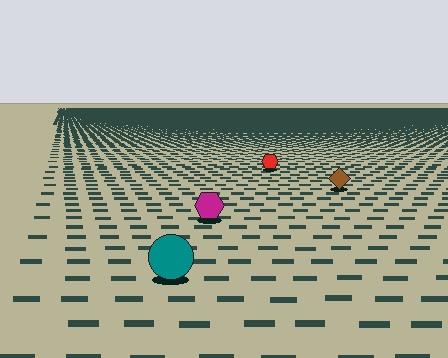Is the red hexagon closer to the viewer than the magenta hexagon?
No. The magenta hexagon is closer — you can tell from the texture gradient: the ground texture is coarser near it.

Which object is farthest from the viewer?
The red hexagon is farthest from the viewer. It appears smaller and the ground texture around it is denser.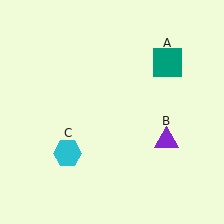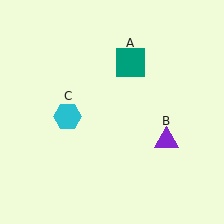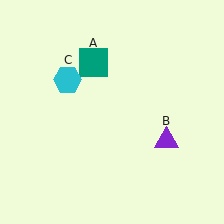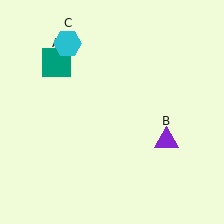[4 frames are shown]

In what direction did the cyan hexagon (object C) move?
The cyan hexagon (object C) moved up.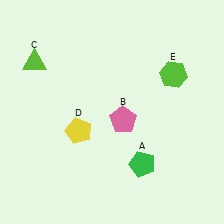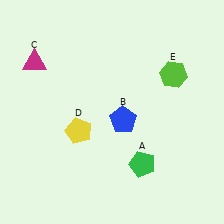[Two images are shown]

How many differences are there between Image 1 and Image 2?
There are 2 differences between the two images.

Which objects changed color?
B changed from pink to blue. C changed from lime to magenta.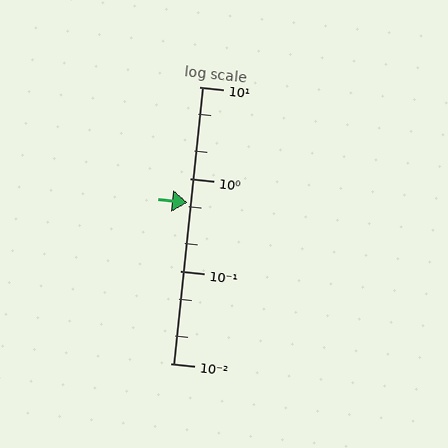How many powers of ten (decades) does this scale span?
The scale spans 3 decades, from 0.01 to 10.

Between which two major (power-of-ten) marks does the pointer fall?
The pointer is between 0.1 and 1.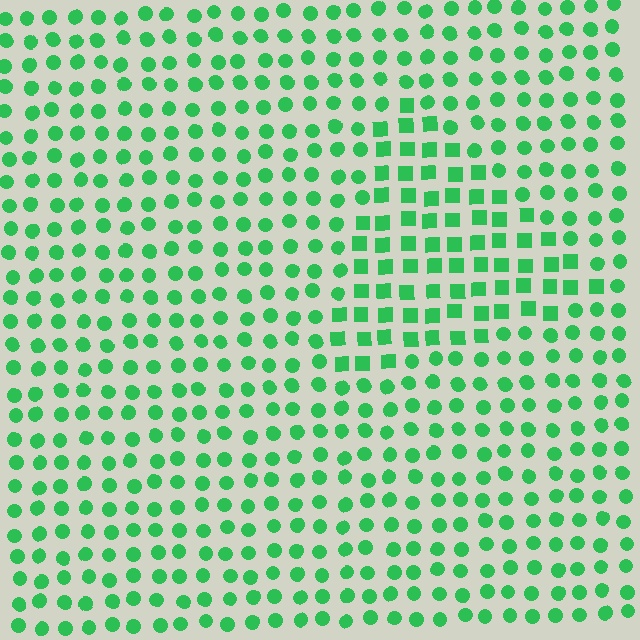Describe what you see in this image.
The image is filled with small green elements arranged in a uniform grid. A triangle-shaped region contains squares, while the surrounding area contains circles. The boundary is defined purely by the change in element shape.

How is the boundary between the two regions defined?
The boundary is defined by a change in element shape: squares inside vs. circles outside. All elements share the same color and spacing.